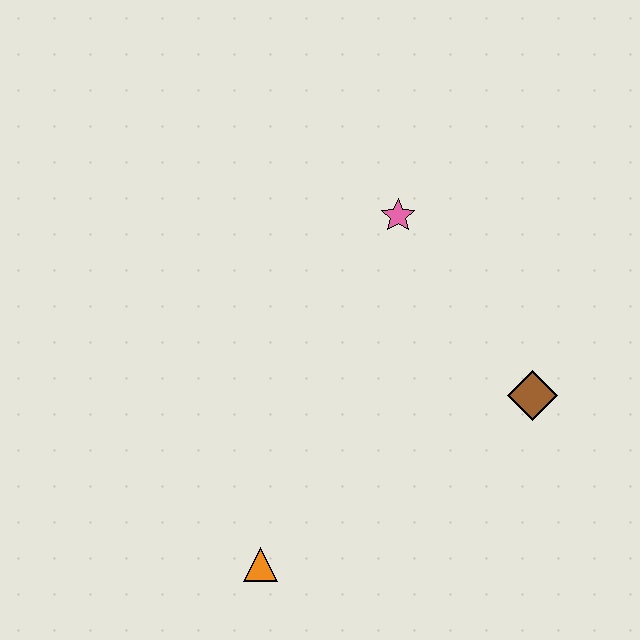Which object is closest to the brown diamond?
The pink star is closest to the brown diamond.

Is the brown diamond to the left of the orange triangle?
No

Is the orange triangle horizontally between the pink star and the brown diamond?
No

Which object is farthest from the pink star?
The orange triangle is farthest from the pink star.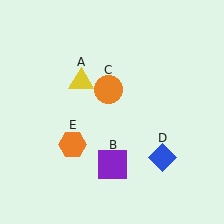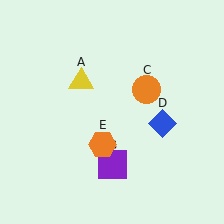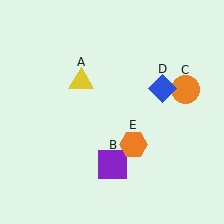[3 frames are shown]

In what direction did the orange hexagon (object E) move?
The orange hexagon (object E) moved right.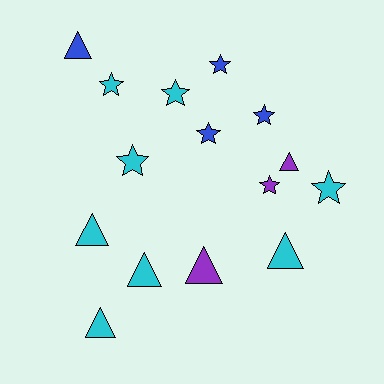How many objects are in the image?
There are 15 objects.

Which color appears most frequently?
Cyan, with 8 objects.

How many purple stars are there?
There is 1 purple star.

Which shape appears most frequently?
Star, with 8 objects.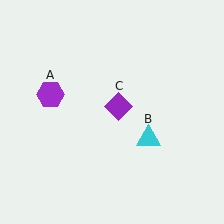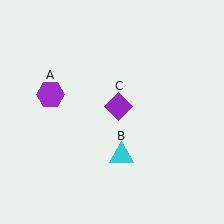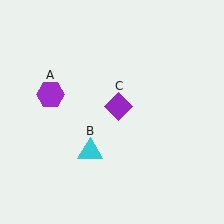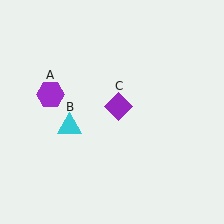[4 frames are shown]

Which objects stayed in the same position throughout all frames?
Purple hexagon (object A) and purple diamond (object C) remained stationary.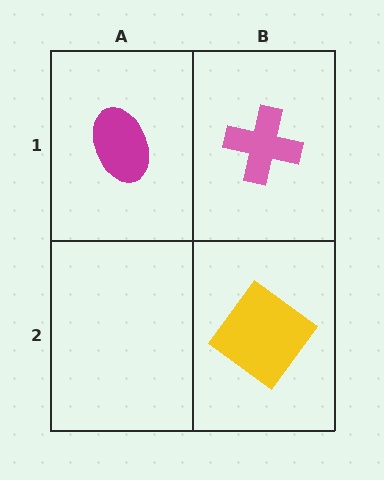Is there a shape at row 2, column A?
No, that cell is empty.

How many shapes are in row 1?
2 shapes.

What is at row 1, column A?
A magenta ellipse.